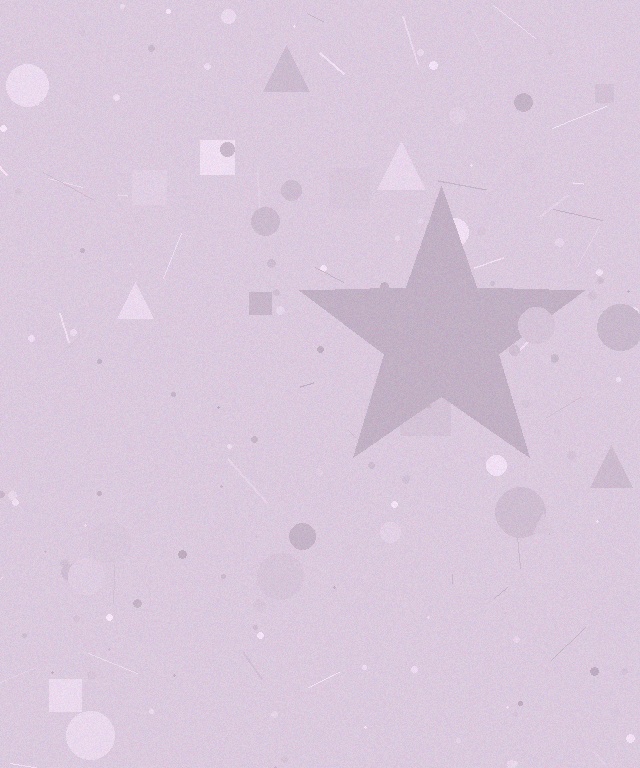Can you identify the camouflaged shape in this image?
The camouflaged shape is a star.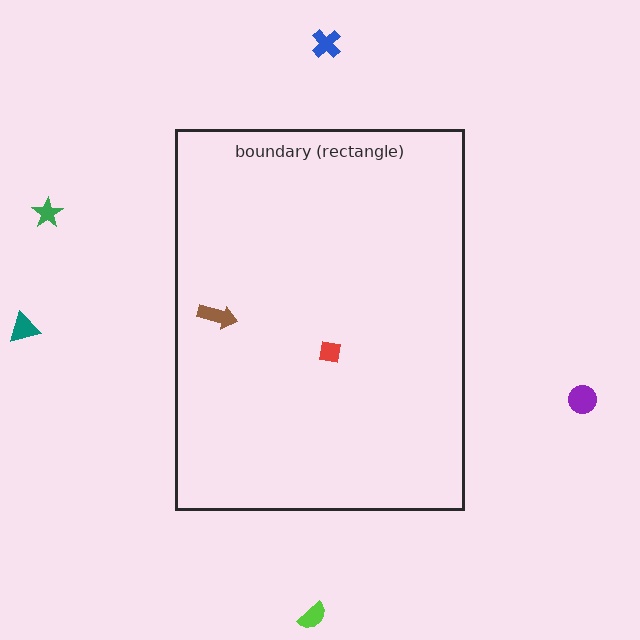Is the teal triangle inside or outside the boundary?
Outside.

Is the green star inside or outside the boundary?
Outside.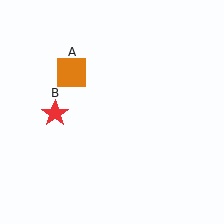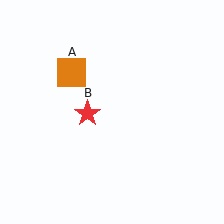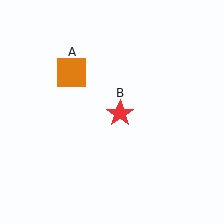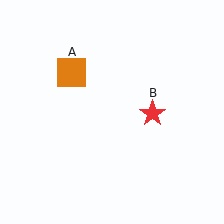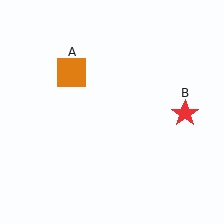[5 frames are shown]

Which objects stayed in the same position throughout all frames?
Orange square (object A) remained stationary.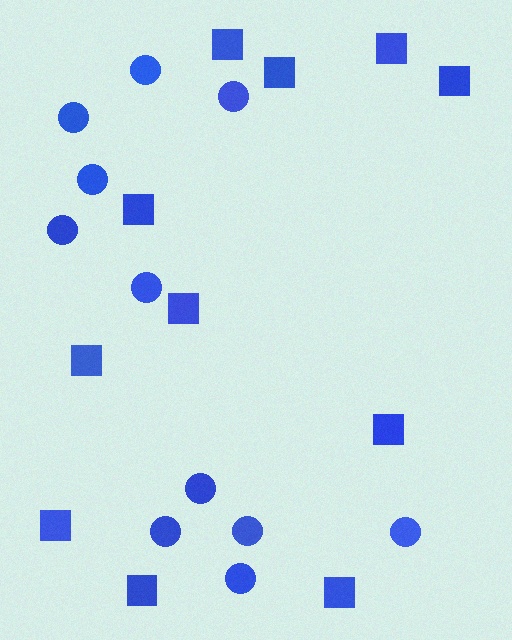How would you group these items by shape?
There are 2 groups: one group of circles (11) and one group of squares (11).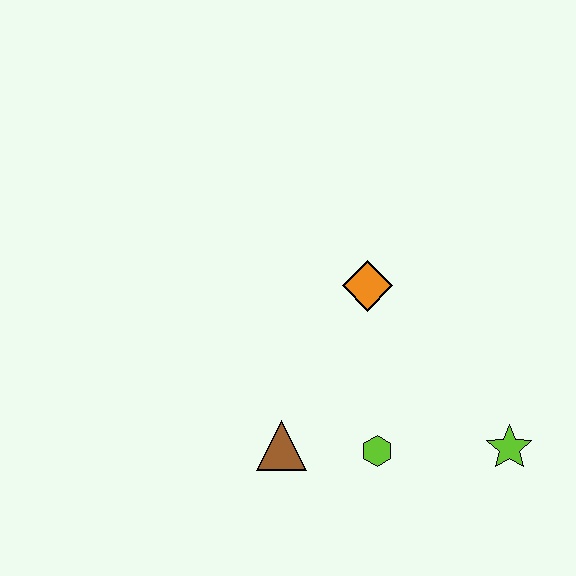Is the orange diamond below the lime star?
No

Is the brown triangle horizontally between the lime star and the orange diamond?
No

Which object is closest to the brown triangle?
The lime hexagon is closest to the brown triangle.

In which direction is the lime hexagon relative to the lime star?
The lime hexagon is to the left of the lime star.